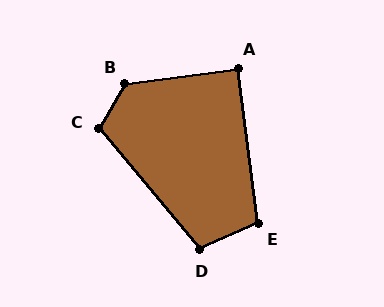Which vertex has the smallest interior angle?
A, at approximately 90 degrees.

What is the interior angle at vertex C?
Approximately 110 degrees (obtuse).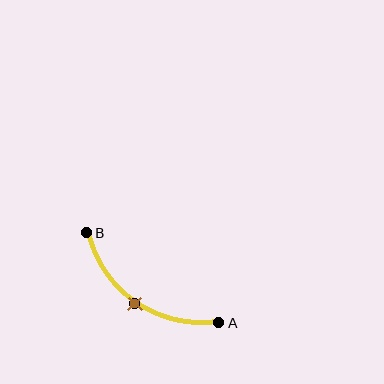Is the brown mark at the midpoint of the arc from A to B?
Yes. The brown mark lies on the arc at equal arc-length from both A and B — it is the arc midpoint.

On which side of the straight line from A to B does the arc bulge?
The arc bulges below and to the left of the straight line connecting A and B.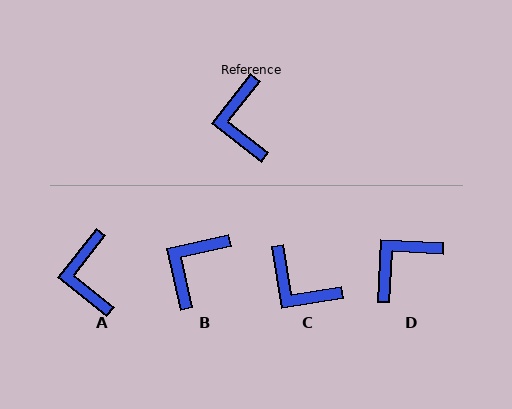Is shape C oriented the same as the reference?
No, it is off by about 48 degrees.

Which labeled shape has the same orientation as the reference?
A.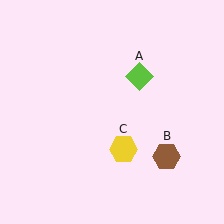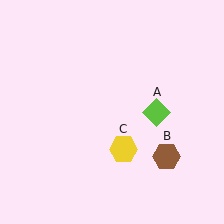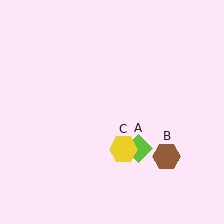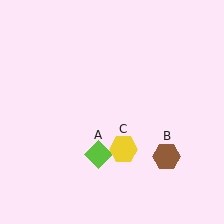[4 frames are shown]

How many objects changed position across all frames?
1 object changed position: lime diamond (object A).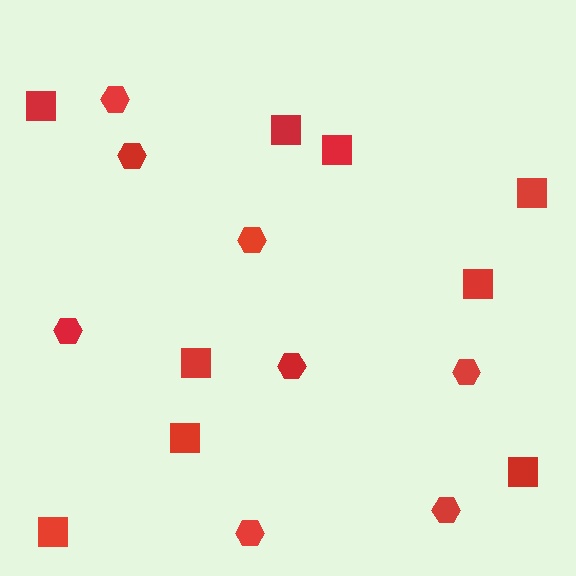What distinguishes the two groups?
There are 2 groups: one group of hexagons (8) and one group of squares (9).